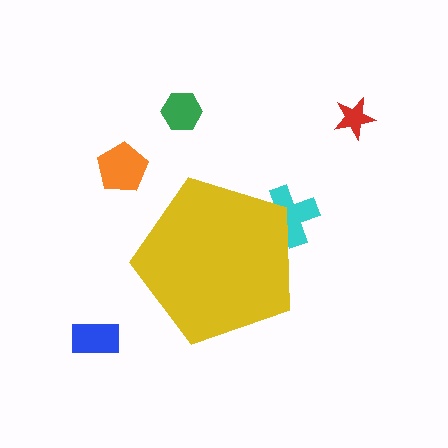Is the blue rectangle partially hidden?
No, the blue rectangle is fully visible.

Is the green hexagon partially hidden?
No, the green hexagon is fully visible.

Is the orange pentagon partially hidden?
No, the orange pentagon is fully visible.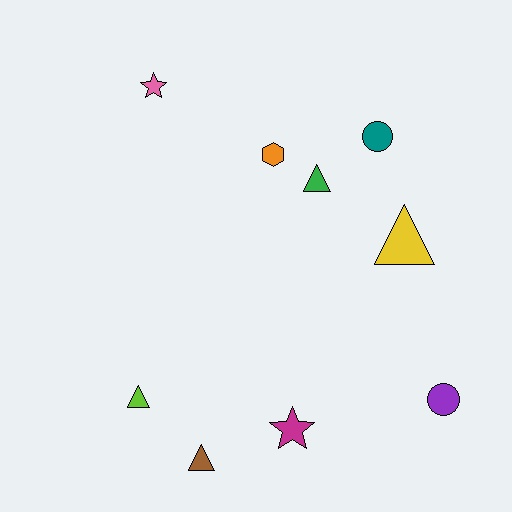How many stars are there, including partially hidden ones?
There are 2 stars.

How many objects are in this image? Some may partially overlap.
There are 9 objects.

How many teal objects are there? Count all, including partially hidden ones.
There is 1 teal object.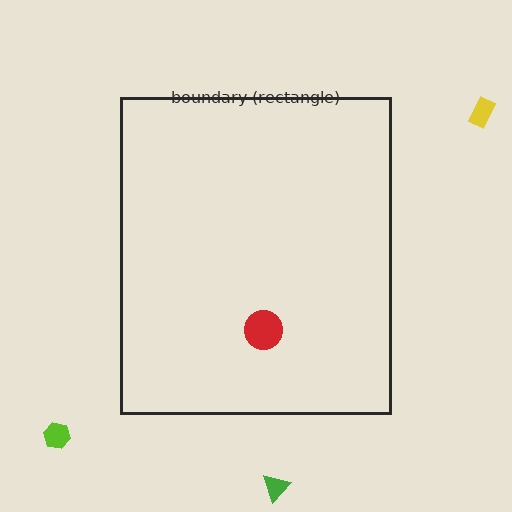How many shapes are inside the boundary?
1 inside, 3 outside.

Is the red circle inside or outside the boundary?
Inside.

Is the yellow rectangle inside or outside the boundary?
Outside.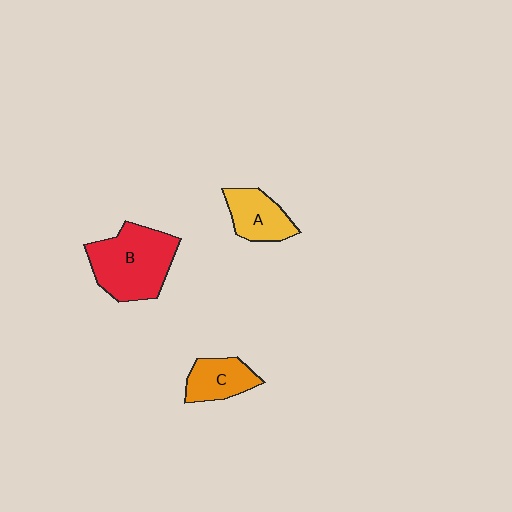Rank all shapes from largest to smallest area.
From largest to smallest: B (red), A (yellow), C (orange).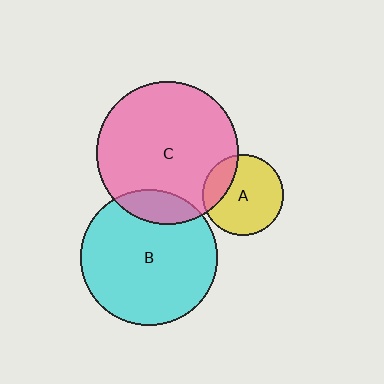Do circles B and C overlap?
Yes.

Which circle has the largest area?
Circle C (pink).